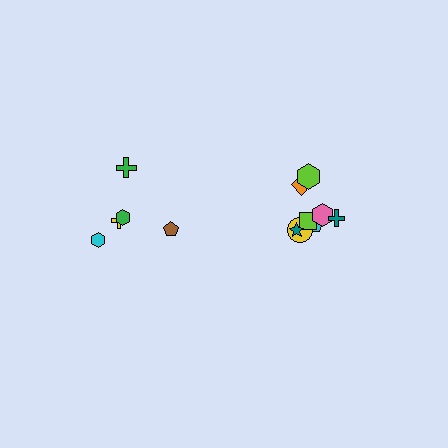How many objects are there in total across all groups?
There are 13 objects.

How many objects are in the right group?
There are 8 objects.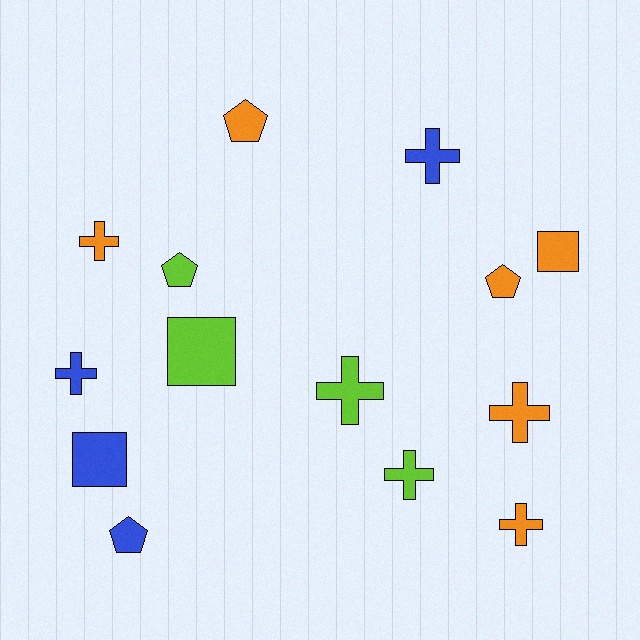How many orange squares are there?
There is 1 orange square.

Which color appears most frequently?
Orange, with 6 objects.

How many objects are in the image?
There are 14 objects.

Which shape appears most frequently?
Cross, with 7 objects.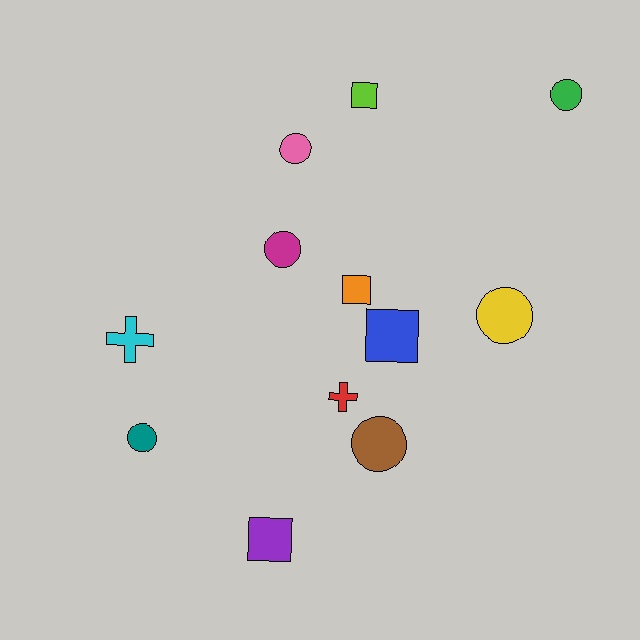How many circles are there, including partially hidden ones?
There are 6 circles.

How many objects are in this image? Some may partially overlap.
There are 12 objects.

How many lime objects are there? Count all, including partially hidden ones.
There is 1 lime object.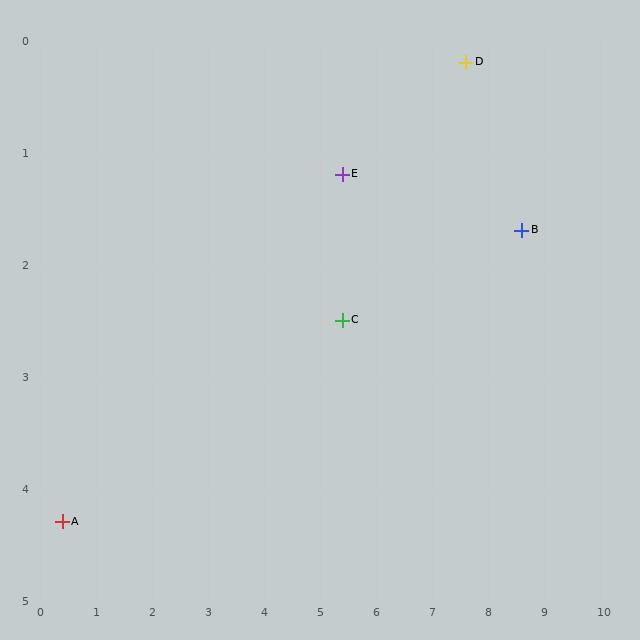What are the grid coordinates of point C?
Point C is at approximately (5.4, 2.5).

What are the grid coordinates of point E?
Point E is at approximately (5.4, 1.2).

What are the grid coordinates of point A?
Point A is at approximately (0.4, 4.3).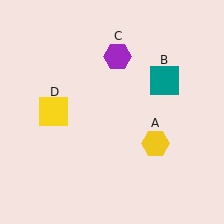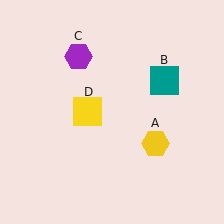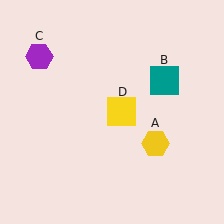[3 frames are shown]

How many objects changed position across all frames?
2 objects changed position: purple hexagon (object C), yellow square (object D).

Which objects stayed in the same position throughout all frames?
Yellow hexagon (object A) and teal square (object B) remained stationary.